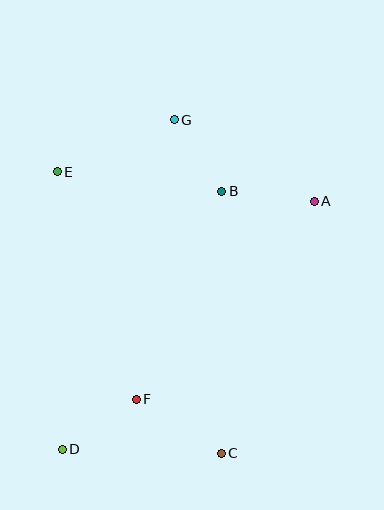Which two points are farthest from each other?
Points A and D are farthest from each other.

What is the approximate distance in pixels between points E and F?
The distance between E and F is approximately 241 pixels.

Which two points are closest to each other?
Points B and G are closest to each other.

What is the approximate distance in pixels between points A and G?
The distance between A and G is approximately 162 pixels.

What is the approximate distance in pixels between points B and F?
The distance between B and F is approximately 225 pixels.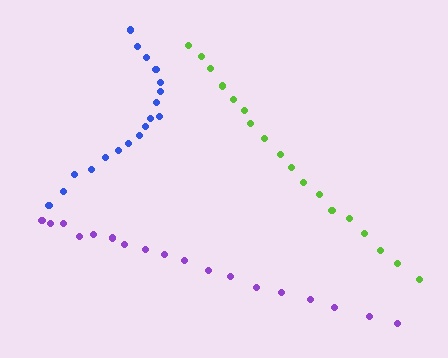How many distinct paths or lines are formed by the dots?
There are 3 distinct paths.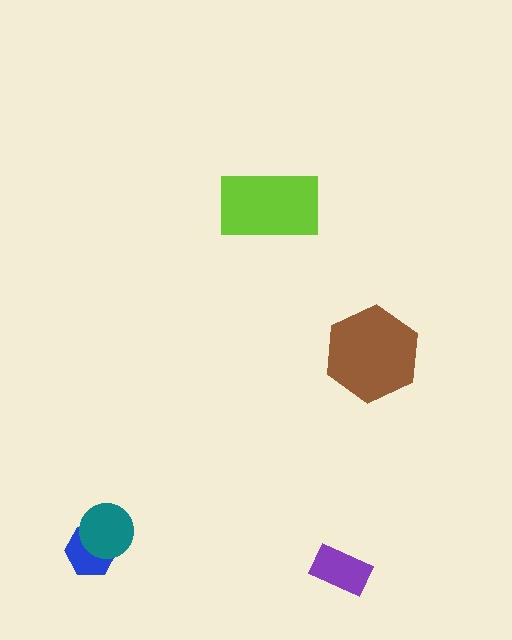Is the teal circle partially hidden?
No, no other shape covers it.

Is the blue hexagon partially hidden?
Yes, it is partially covered by another shape.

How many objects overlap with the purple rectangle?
0 objects overlap with the purple rectangle.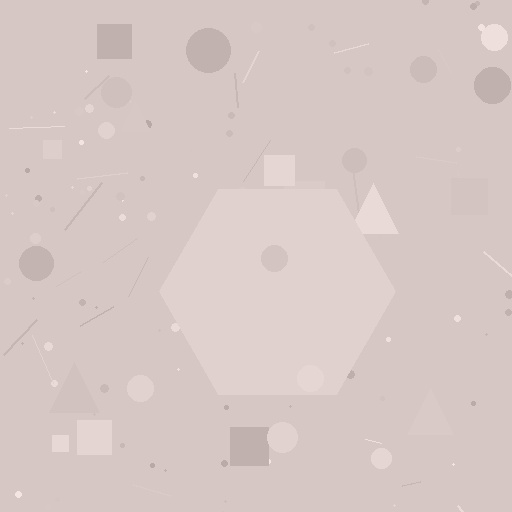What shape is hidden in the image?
A hexagon is hidden in the image.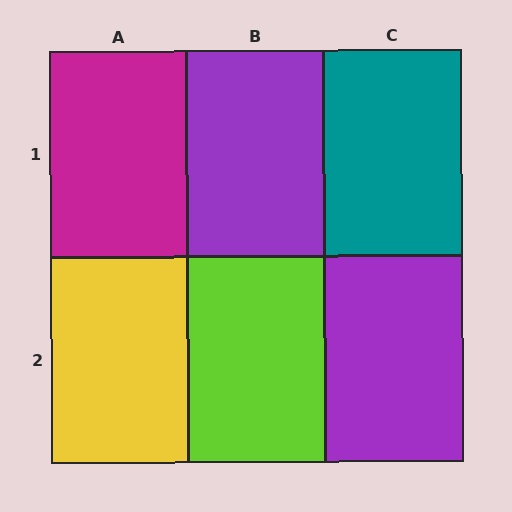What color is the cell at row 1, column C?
Teal.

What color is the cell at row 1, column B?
Purple.